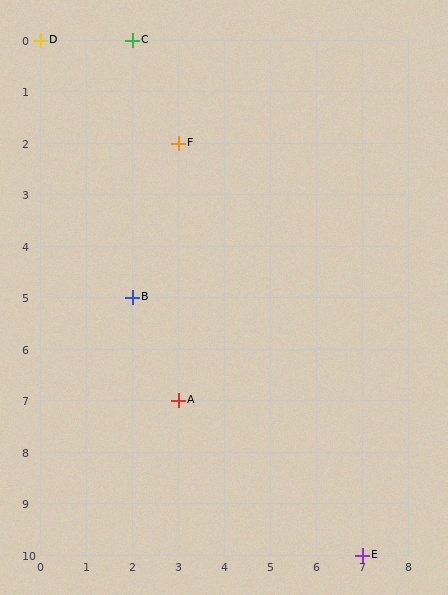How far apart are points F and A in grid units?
Points F and A are 5 rows apart.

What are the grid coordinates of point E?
Point E is at grid coordinates (7, 10).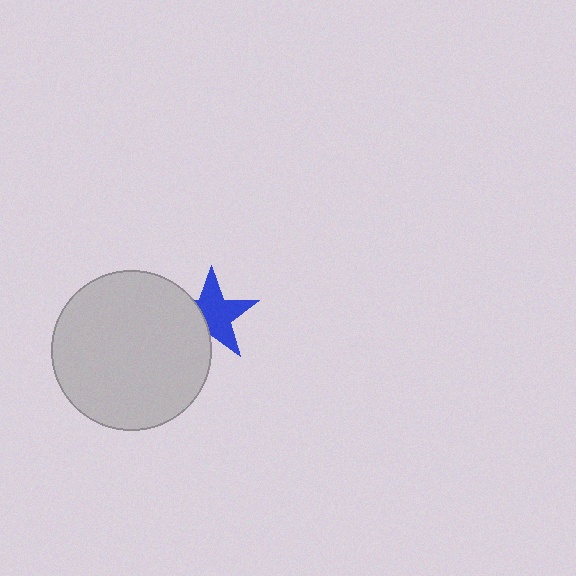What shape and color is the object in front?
The object in front is a light gray circle.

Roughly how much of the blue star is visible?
Most of it is visible (roughly 66%).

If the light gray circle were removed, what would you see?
You would see the complete blue star.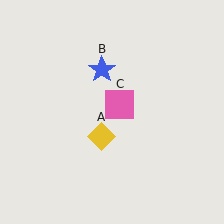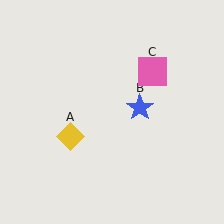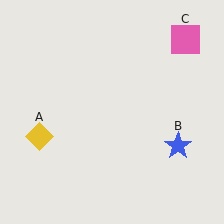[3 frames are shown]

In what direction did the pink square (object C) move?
The pink square (object C) moved up and to the right.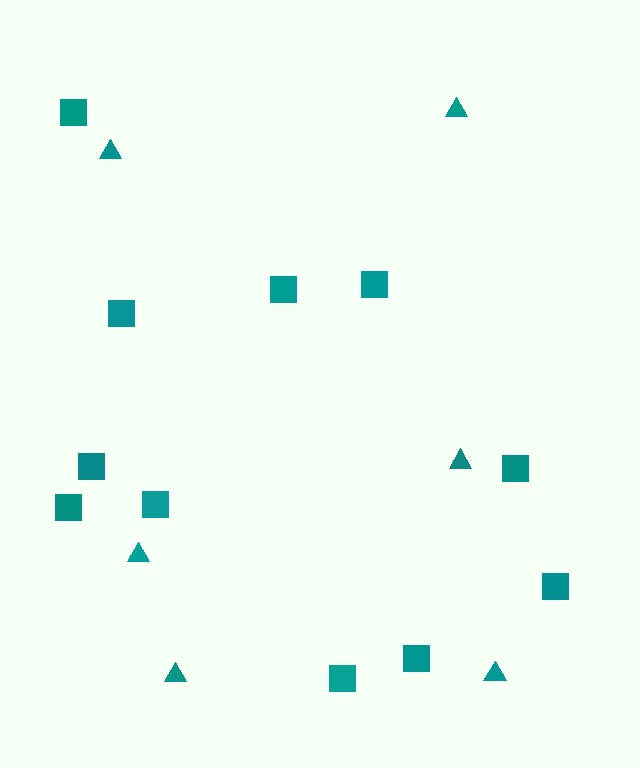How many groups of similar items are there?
There are 2 groups: one group of squares (11) and one group of triangles (6).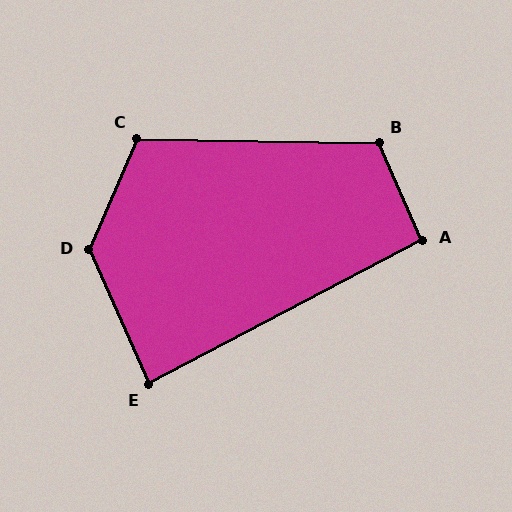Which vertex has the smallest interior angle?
E, at approximately 86 degrees.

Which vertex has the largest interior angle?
D, at approximately 133 degrees.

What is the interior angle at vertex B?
Approximately 115 degrees (obtuse).